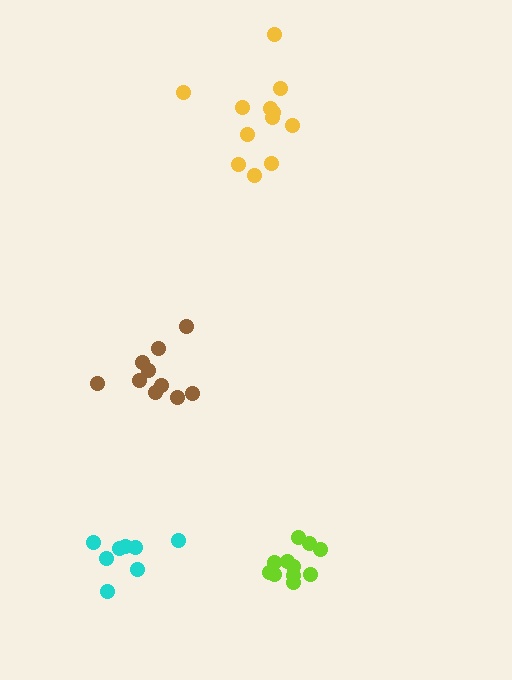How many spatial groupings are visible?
There are 4 spatial groupings.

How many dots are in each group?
Group 1: 12 dots, Group 2: 8 dots, Group 3: 10 dots, Group 4: 11 dots (41 total).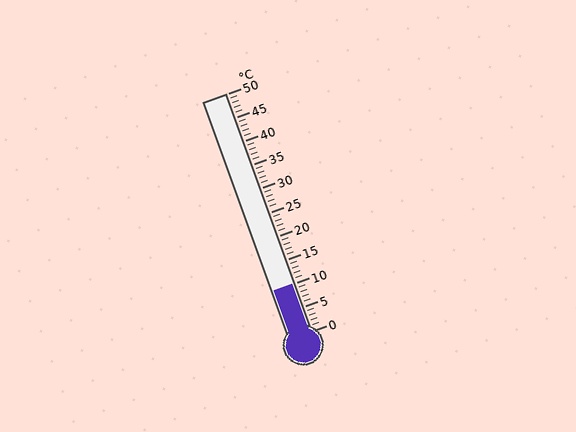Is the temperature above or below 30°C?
The temperature is below 30°C.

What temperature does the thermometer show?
The thermometer shows approximately 10°C.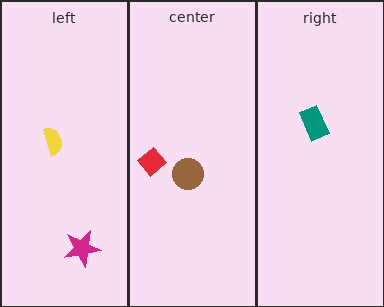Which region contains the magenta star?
The left region.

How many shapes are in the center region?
2.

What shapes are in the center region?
The red diamond, the brown circle.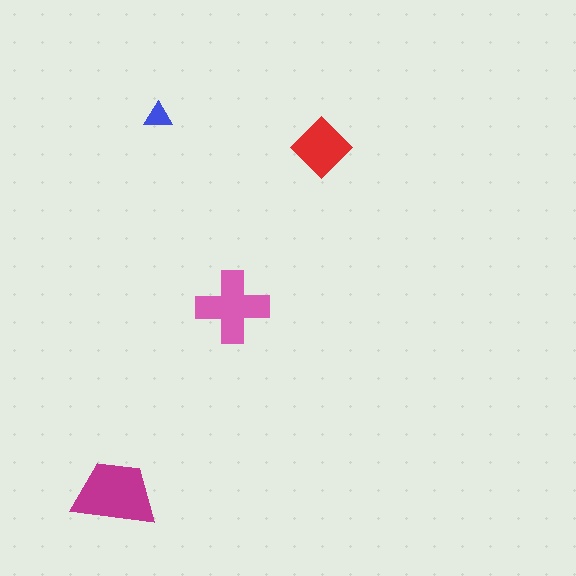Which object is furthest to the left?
The magenta trapezoid is leftmost.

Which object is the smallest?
The blue triangle.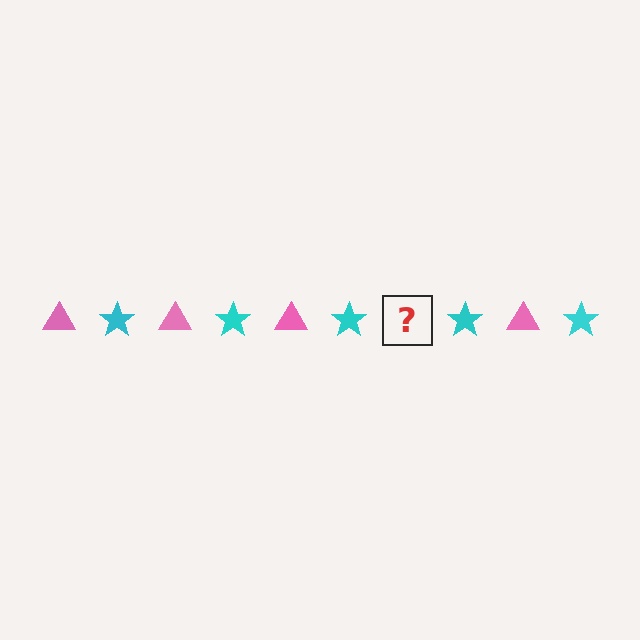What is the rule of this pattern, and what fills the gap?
The rule is that the pattern alternates between pink triangle and cyan star. The gap should be filled with a pink triangle.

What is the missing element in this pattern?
The missing element is a pink triangle.